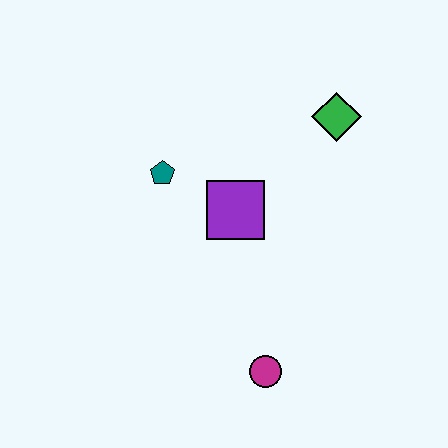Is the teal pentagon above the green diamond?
No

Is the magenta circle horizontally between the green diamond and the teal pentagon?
Yes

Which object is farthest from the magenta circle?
The green diamond is farthest from the magenta circle.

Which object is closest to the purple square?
The teal pentagon is closest to the purple square.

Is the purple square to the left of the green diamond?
Yes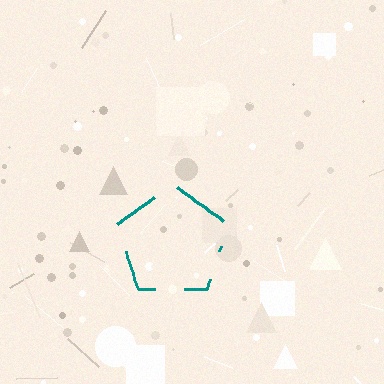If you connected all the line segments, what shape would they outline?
They would outline a pentagon.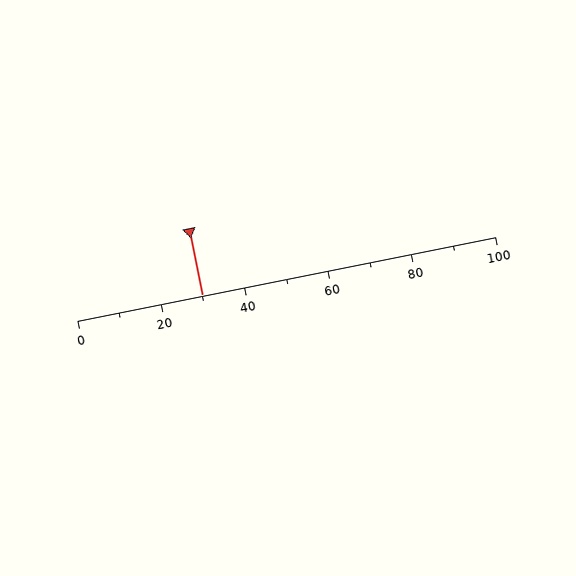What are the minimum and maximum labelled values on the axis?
The axis runs from 0 to 100.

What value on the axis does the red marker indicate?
The marker indicates approximately 30.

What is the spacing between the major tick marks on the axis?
The major ticks are spaced 20 apart.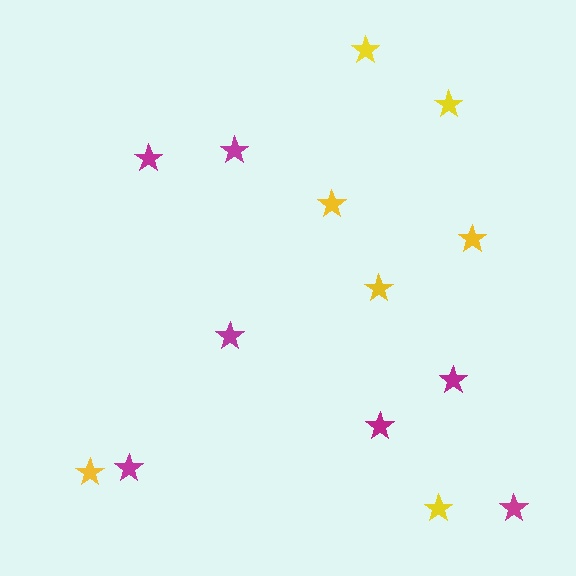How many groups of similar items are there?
There are 2 groups: one group of yellow stars (7) and one group of magenta stars (7).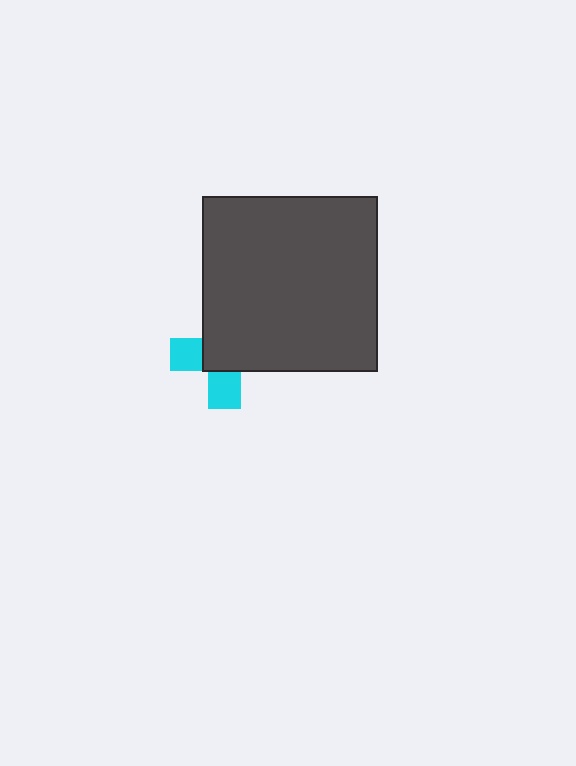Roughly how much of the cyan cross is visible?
A small part of it is visible (roughly 38%).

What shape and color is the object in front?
The object in front is a dark gray square.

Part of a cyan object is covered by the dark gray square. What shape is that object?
It is a cross.